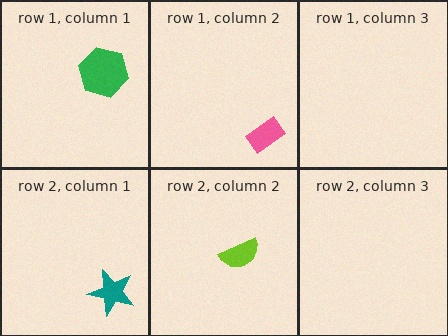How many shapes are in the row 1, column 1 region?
1.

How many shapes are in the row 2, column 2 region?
1.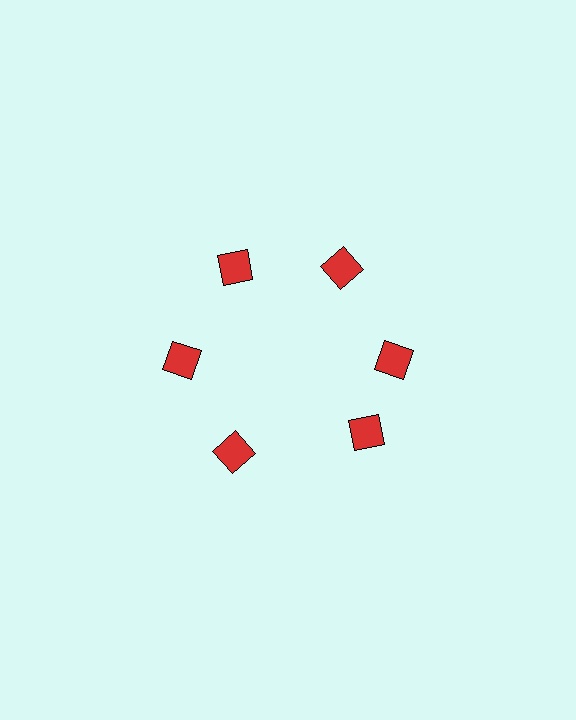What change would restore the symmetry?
The symmetry would be restored by rotating it back into even spacing with its neighbors so that all 6 squares sit at equal angles and equal distance from the center.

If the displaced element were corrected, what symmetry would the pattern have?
It would have 6-fold rotational symmetry — the pattern would map onto itself every 60 degrees.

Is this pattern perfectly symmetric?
No. The 6 red squares are arranged in a ring, but one element near the 5 o'clock position is rotated out of alignment along the ring, breaking the 6-fold rotational symmetry.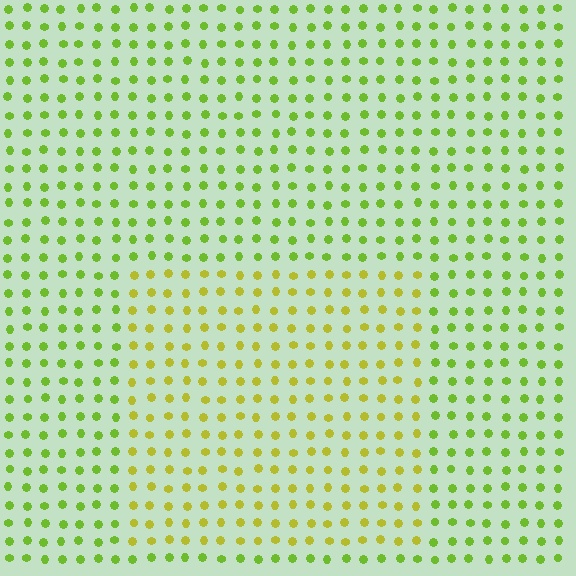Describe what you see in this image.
The image is filled with small lime elements in a uniform arrangement. A rectangle-shaped region is visible where the elements are tinted to a slightly different hue, forming a subtle color boundary.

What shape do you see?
I see a rectangle.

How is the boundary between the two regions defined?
The boundary is defined purely by a slight shift in hue (about 30 degrees). Spacing, size, and orientation are identical on both sides.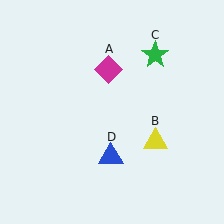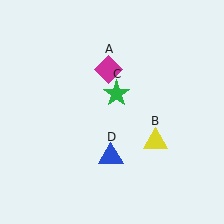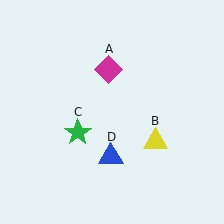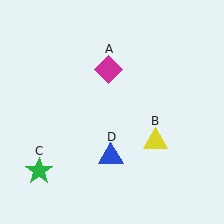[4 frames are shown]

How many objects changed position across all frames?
1 object changed position: green star (object C).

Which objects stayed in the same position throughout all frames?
Magenta diamond (object A) and yellow triangle (object B) and blue triangle (object D) remained stationary.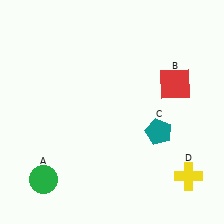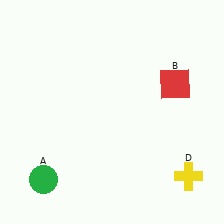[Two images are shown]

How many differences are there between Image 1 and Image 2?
There is 1 difference between the two images.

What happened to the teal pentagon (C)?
The teal pentagon (C) was removed in Image 2. It was in the bottom-right area of Image 1.